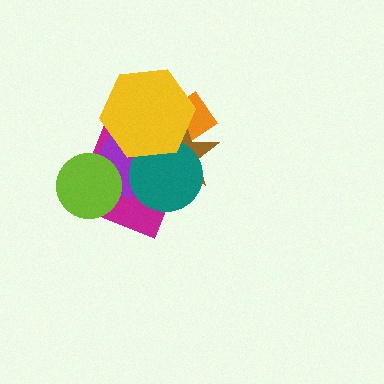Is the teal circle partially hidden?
Yes, it is partially covered by another shape.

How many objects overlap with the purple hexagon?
5 objects overlap with the purple hexagon.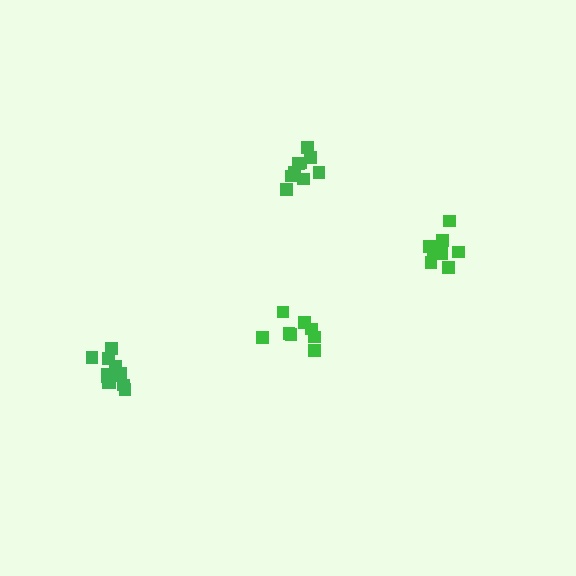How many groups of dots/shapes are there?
There are 4 groups.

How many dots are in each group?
Group 1: 9 dots, Group 2: 13 dots, Group 3: 12 dots, Group 4: 9 dots (43 total).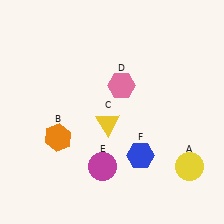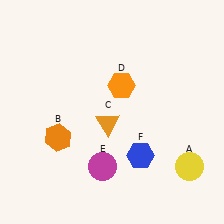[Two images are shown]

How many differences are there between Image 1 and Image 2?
There are 2 differences between the two images.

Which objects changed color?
C changed from yellow to orange. D changed from pink to orange.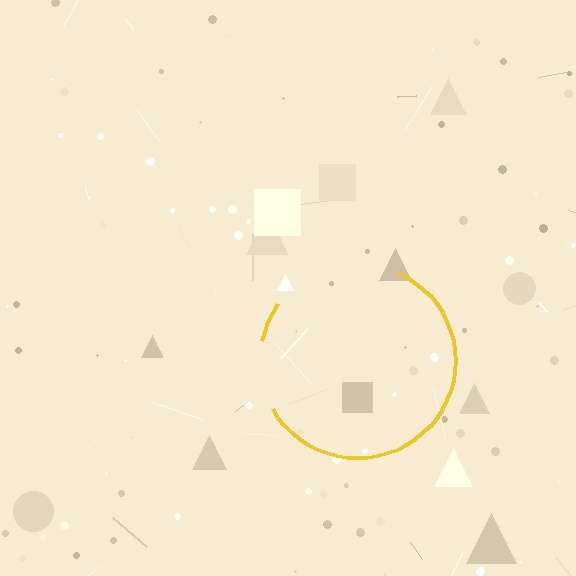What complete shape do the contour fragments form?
The contour fragments form a circle.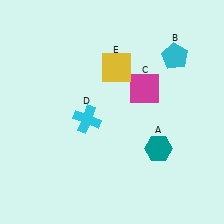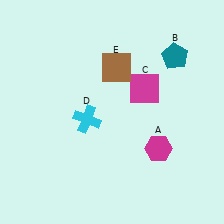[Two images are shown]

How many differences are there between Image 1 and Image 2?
There are 3 differences between the two images.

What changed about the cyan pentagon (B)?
In Image 1, B is cyan. In Image 2, it changed to teal.